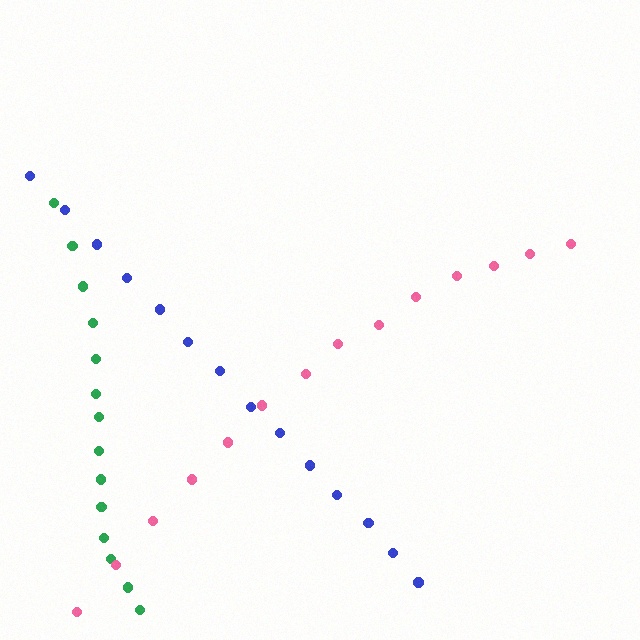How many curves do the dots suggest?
There are 3 distinct paths.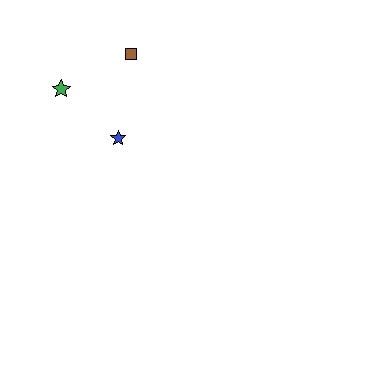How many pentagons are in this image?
There are no pentagons.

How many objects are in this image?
There are 3 objects.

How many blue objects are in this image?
There is 1 blue object.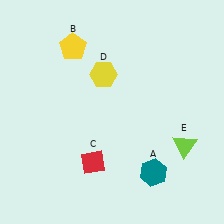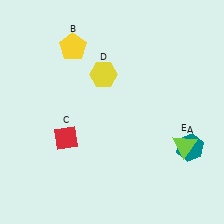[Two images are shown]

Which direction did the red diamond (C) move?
The red diamond (C) moved left.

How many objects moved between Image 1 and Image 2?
2 objects moved between the two images.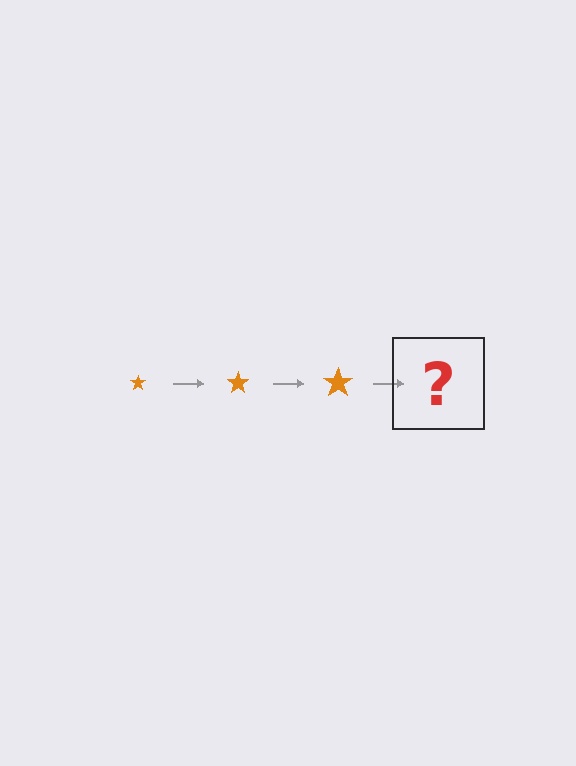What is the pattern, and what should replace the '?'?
The pattern is that the star gets progressively larger each step. The '?' should be an orange star, larger than the previous one.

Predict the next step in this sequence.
The next step is an orange star, larger than the previous one.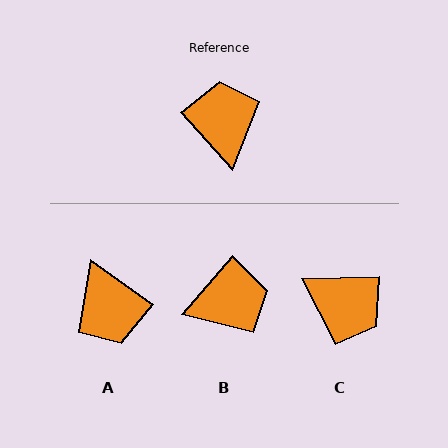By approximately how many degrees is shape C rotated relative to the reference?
Approximately 131 degrees clockwise.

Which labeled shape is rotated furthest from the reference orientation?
A, about 168 degrees away.